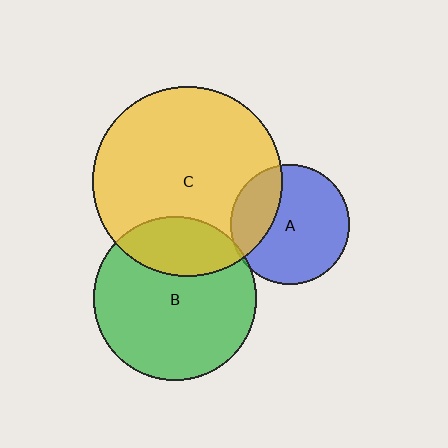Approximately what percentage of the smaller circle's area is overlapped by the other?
Approximately 5%.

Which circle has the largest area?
Circle C (yellow).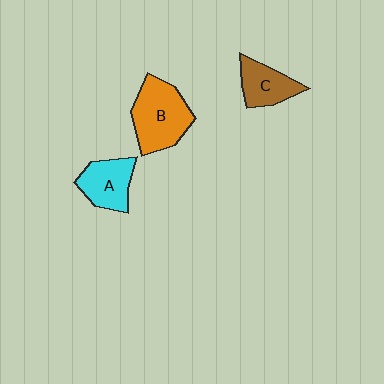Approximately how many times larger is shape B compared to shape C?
Approximately 1.6 times.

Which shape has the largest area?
Shape B (orange).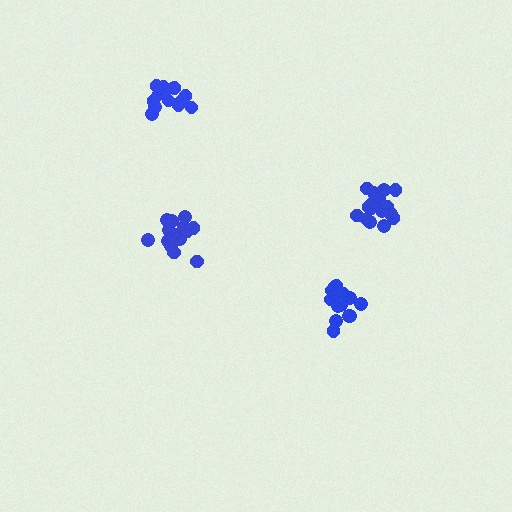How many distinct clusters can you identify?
There are 4 distinct clusters.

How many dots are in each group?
Group 1: 17 dots, Group 2: 16 dots, Group 3: 15 dots, Group 4: 16 dots (64 total).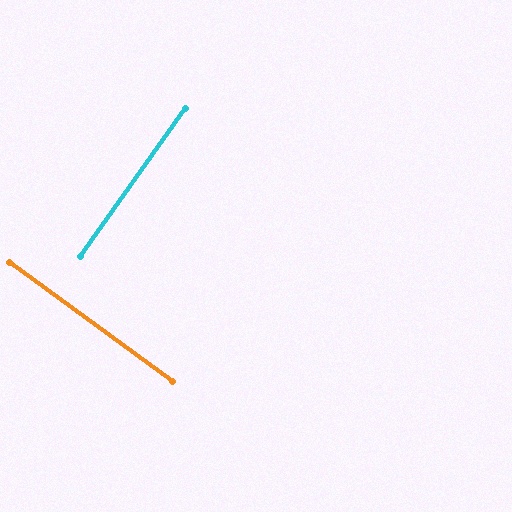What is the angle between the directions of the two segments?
Approximately 89 degrees.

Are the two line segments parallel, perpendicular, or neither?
Perpendicular — they meet at approximately 89°.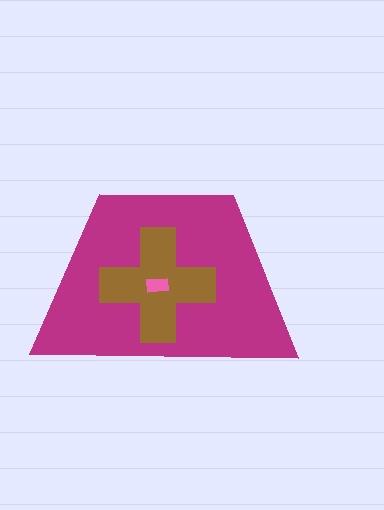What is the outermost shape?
The magenta trapezoid.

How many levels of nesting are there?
3.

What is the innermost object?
The pink rectangle.